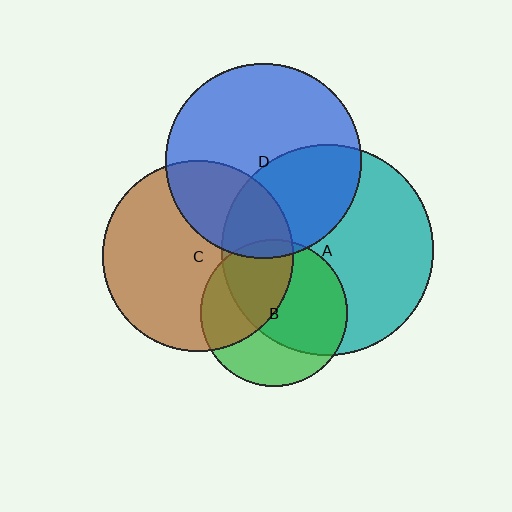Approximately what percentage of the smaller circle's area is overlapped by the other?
Approximately 40%.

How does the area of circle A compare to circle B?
Approximately 2.1 times.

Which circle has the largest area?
Circle A (teal).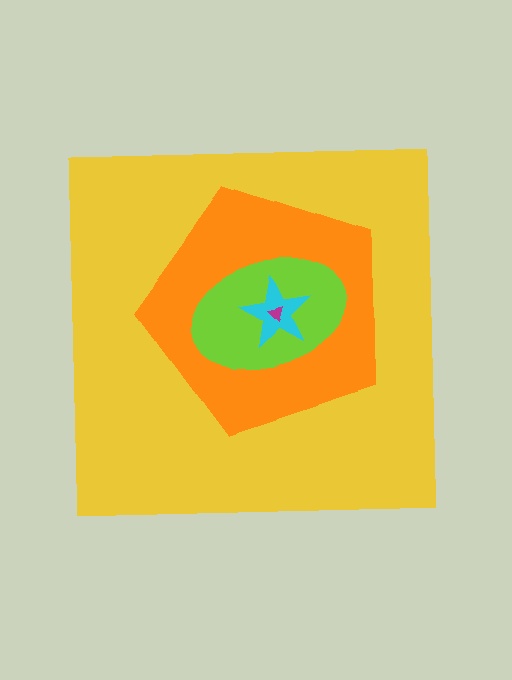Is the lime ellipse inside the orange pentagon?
Yes.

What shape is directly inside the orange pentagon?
The lime ellipse.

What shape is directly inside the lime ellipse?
The cyan star.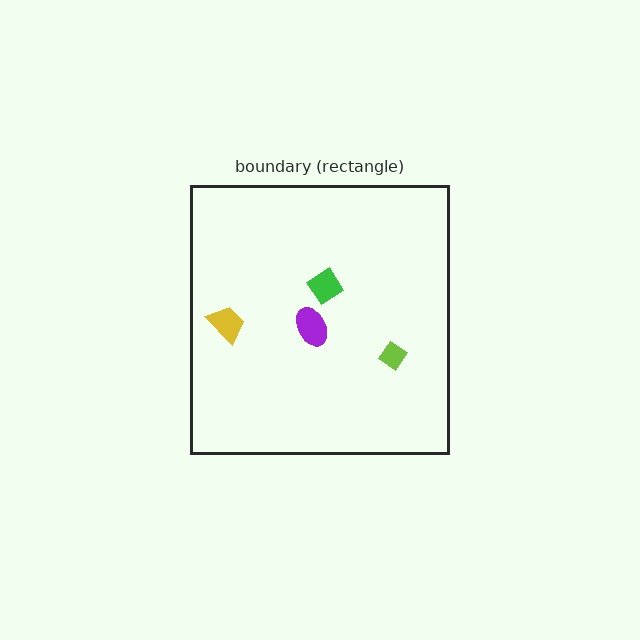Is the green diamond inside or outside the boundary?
Inside.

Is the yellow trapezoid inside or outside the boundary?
Inside.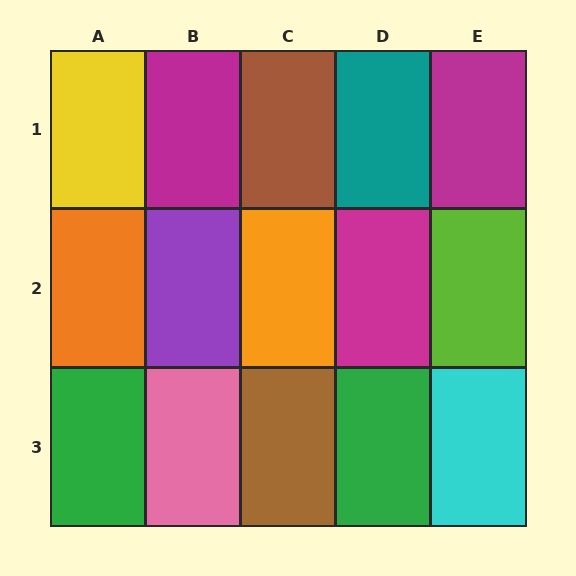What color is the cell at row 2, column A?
Orange.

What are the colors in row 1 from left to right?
Yellow, magenta, brown, teal, magenta.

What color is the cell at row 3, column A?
Green.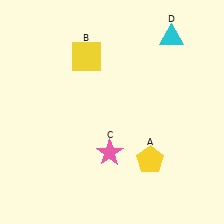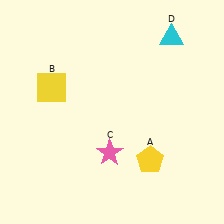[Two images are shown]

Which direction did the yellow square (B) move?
The yellow square (B) moved left.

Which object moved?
The yellow square (B) moved left.